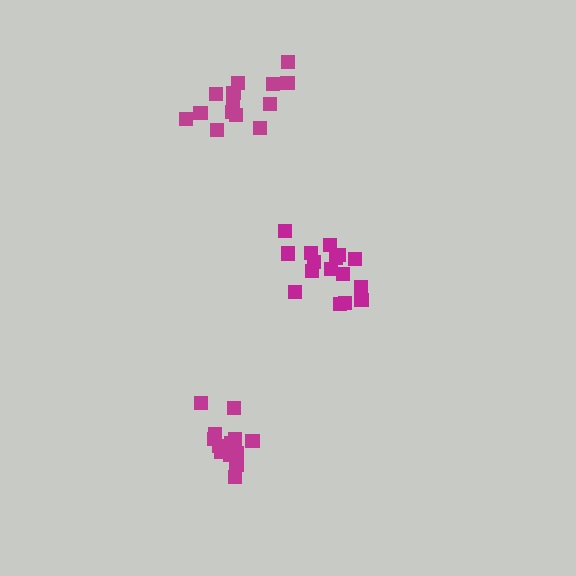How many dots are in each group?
Group 1: 16 dots, Group 2: 14 dots, Group 3: 13 dots (43 total).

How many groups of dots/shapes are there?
There are 3 groups.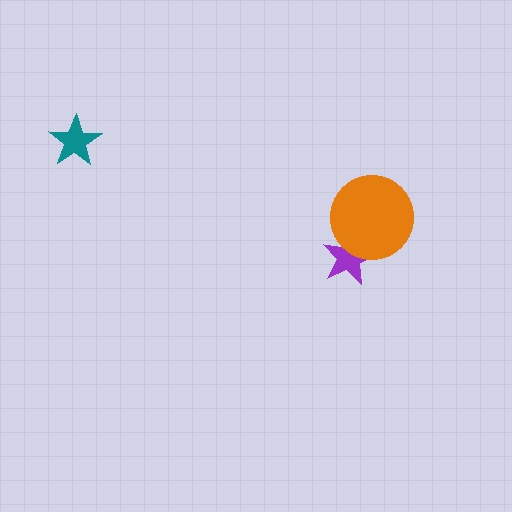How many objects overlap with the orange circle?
1 object overlaps with the orange circle.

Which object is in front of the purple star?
The orange circle is in front of the purple star.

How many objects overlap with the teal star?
0 objects overlap with the teal star.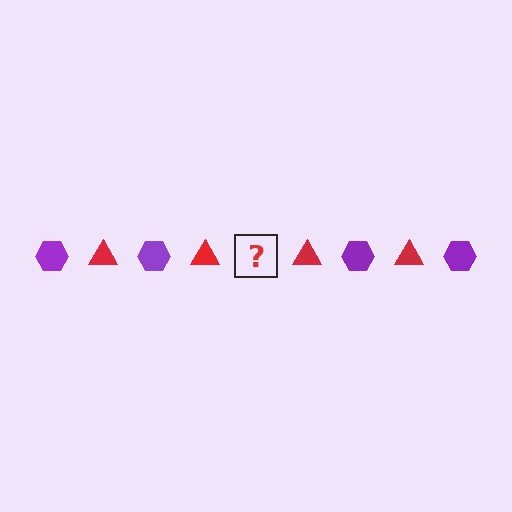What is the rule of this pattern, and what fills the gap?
The rule is that the pattern alternates between purple hexagon and red triangle. The gap should be filled with a purple hexagon.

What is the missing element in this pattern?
The missing element is a purple hexagon.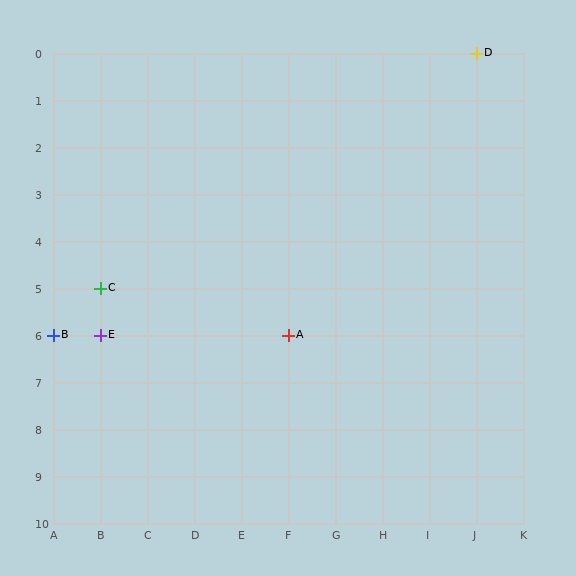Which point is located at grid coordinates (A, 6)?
Point B is at (A, 6).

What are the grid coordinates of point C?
Point C is at grid coordinates (B, 5).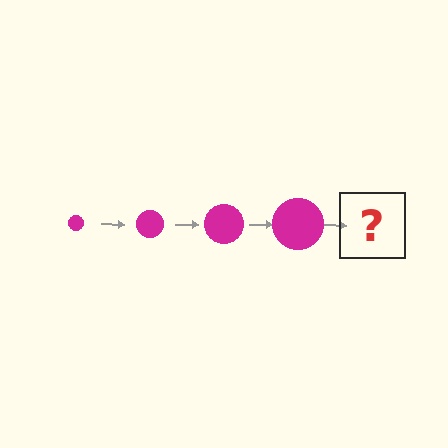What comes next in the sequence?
The next element should be a magenta circle, larger than the previous one.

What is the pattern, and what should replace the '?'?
The pattern is that the circle gets progressively larger each step. The '?' should be a magenta circle, larger than the previous one.